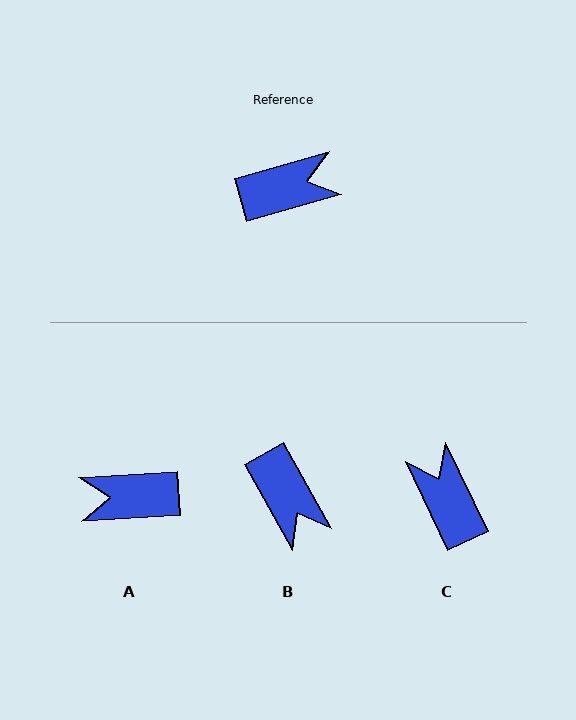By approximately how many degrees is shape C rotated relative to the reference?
Approximately 100 degrees counter-clockwise.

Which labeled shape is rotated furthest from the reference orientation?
A, about 168 degrees away.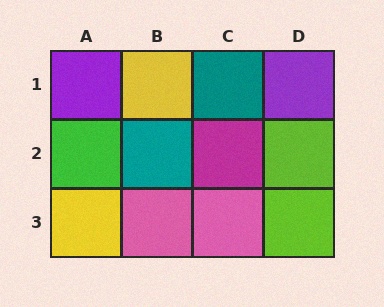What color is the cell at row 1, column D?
Purple.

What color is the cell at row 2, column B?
Teal.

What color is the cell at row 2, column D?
Lime.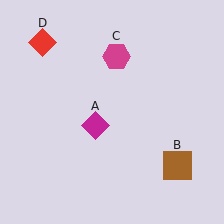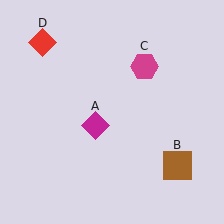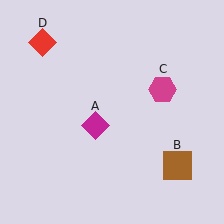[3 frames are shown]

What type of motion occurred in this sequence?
The magenta hexagon (object C) rotated clockwise around the center of the scene.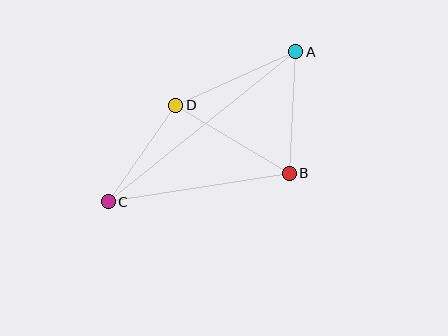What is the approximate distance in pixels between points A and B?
The distance between A and B is approximately 122 pixels.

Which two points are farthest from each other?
Points A and C are farthest from each other.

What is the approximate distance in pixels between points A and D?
The distance between A and D is approximately 131 pixels.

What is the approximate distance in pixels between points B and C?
The distance between B and C is approximately 183 pixels.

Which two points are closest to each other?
Points C and D are closest to each other.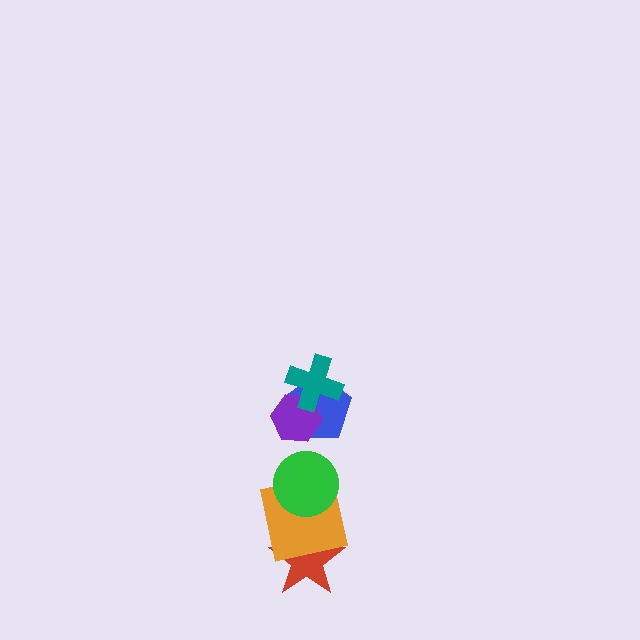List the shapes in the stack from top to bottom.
From top to bottom: the teal cross, the purple hexagon, the blue pentagon, the green circle, the orange square, the red star.